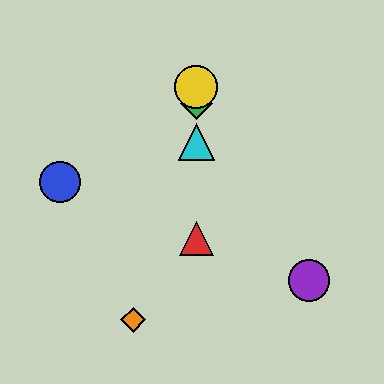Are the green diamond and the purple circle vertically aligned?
No, the green diamond is at x≈196 and the purple circle is at x≈309.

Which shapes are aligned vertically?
The red triangle, the green diamond, the yellow circle, the cyan triangle are aligned vertically.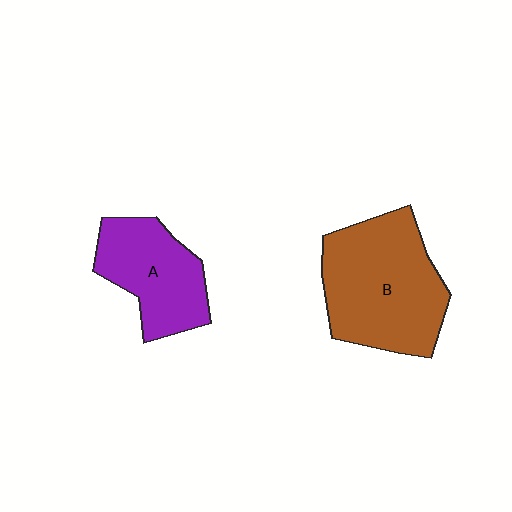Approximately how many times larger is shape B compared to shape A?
Approximately 1.5 times.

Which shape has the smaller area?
Shape A (purple).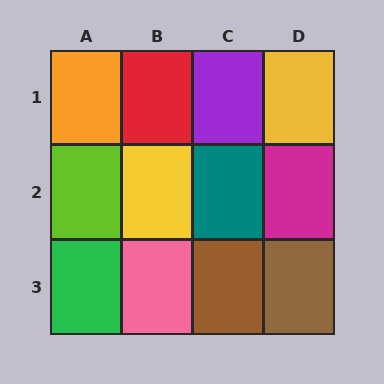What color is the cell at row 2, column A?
Lime.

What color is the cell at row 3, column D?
Brown.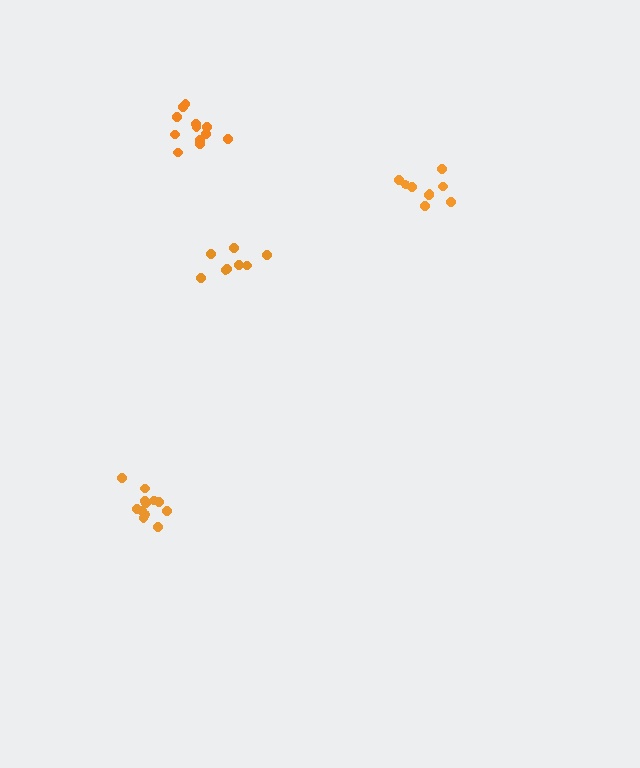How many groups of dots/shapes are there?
There are 4 groups.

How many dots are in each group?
Group 1: 9 dots, Group 2: 12 dots, Group 3: 8 dots, Group 4: 12 dots (41 total).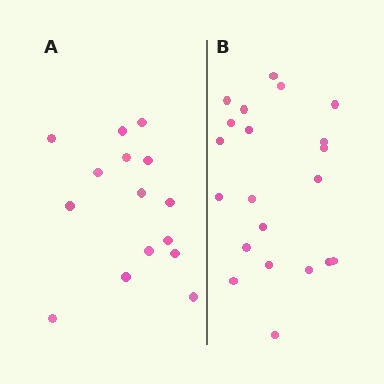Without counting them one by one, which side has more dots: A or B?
Region B (the right region) has more dots.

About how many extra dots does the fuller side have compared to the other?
Region B has about 6 more dots than region A.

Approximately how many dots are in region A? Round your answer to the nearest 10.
About 20 dots. (The exact count is 15, which rounds to 20.)